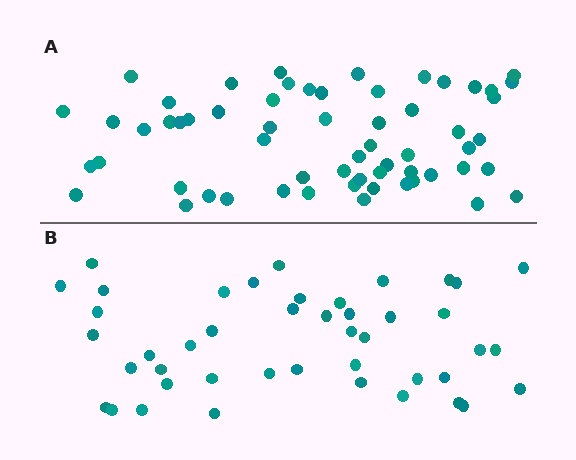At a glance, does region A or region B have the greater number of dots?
Region A (the top region) has more dots.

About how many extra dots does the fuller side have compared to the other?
Region A has approximately 15 more dots than region B.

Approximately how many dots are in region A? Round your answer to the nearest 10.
About 60 dots.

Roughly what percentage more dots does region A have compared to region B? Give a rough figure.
About 35% more.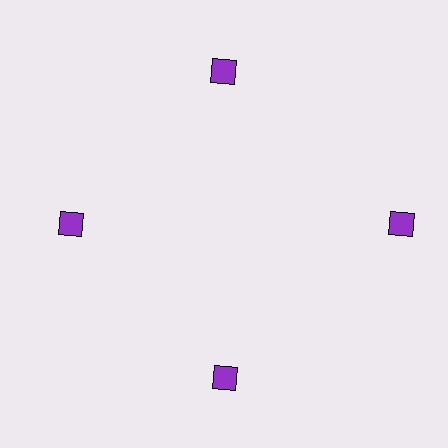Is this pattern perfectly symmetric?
No. The 4 purple diamonds are arranged in a ring, but one element near the 3 o'clock position is pushed outward from the center, breaking the 4-fold rotational symmetry.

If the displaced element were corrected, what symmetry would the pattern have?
It would have 4-fold rotational symmetry — the pattern would map onto itself every 90 degrees.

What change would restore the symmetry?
The symmetry would be restored by moving it inward, back onto the ring so that all 4 diamonds sit at equal angles and equal distance from the center.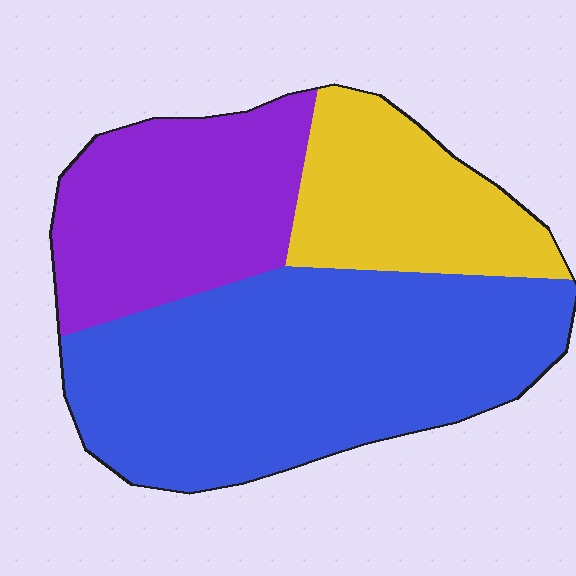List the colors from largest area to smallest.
From largest to smallest: blue, purple, yellow.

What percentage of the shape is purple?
Purple covers 27% of the shape.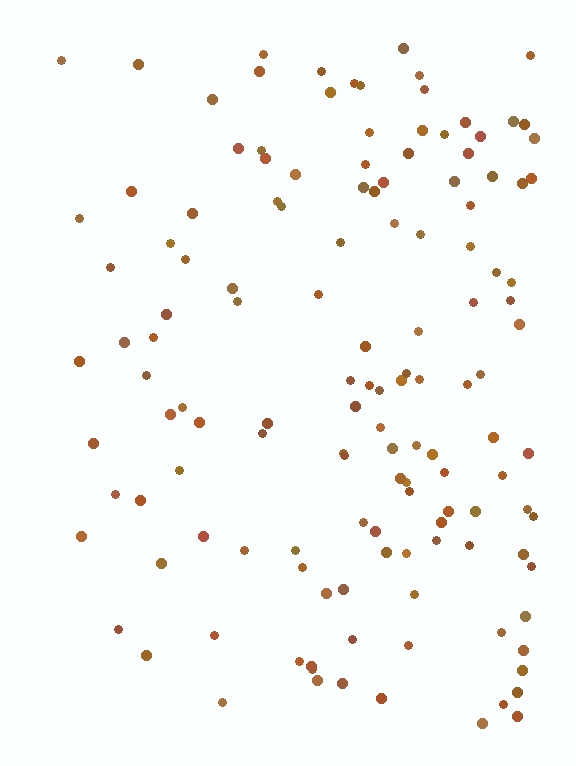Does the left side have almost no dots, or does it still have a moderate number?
Still a moderate number, just noticeably fewer than the right.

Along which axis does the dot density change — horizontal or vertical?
Horizontal.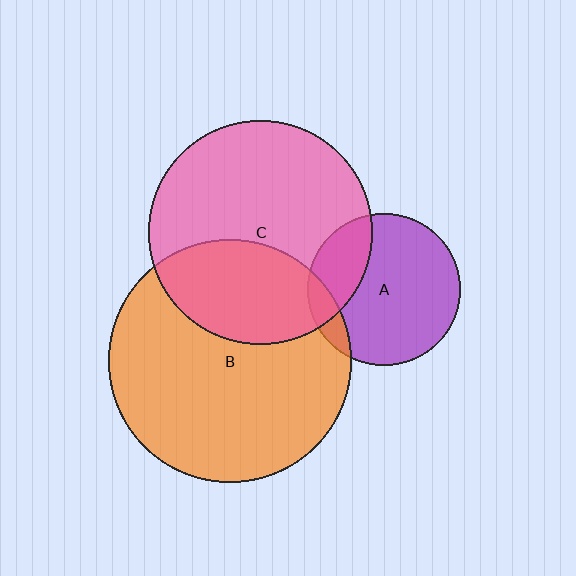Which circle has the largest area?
Circle B (orange).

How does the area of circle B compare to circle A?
Approximately 2.5 times.